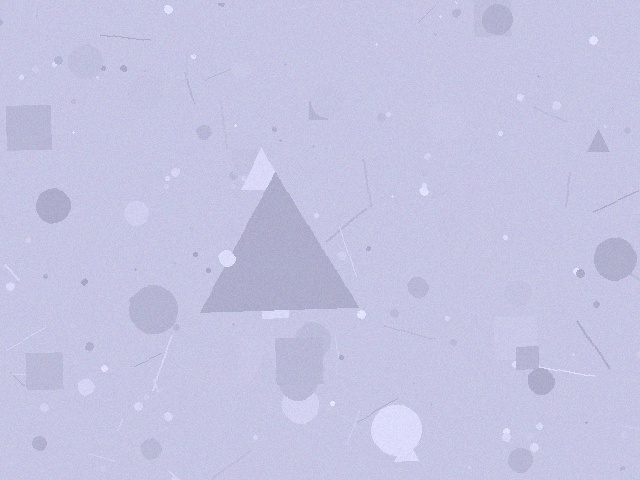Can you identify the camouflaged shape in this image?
The camouflaged shape is a triangle.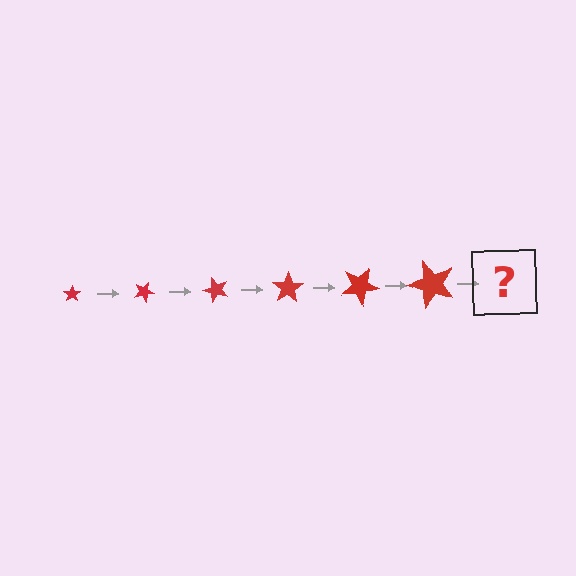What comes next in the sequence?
The next element should be a star, larger than the previous one and rotated 150 degrees from the start.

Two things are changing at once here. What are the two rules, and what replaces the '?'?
The two rules are that the star grows larger each step and it rotates 25 degrees each step. The '?' should be a star, larger than the previous one and rotated 150 degrees from the start.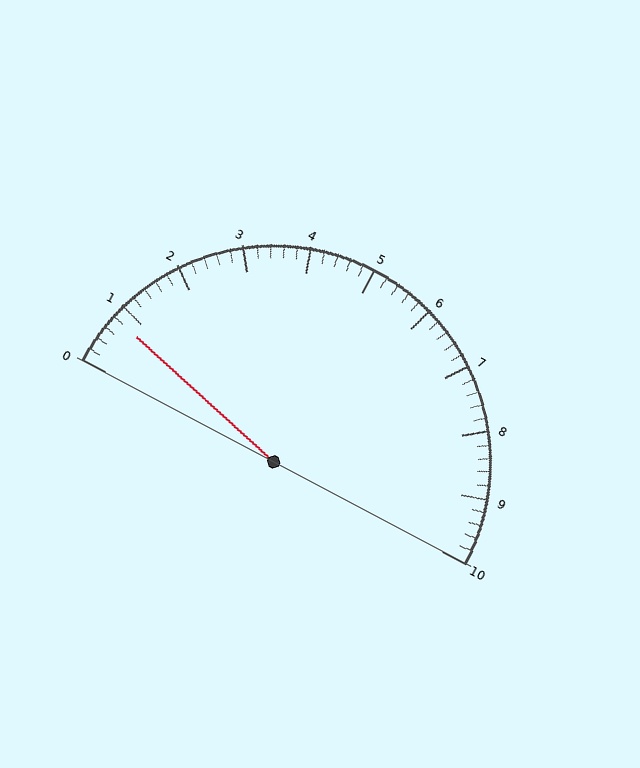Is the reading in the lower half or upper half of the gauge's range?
The reading is in the lower half of the range (0 to 10).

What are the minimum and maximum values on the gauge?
The gauge ranges from 0 to 10.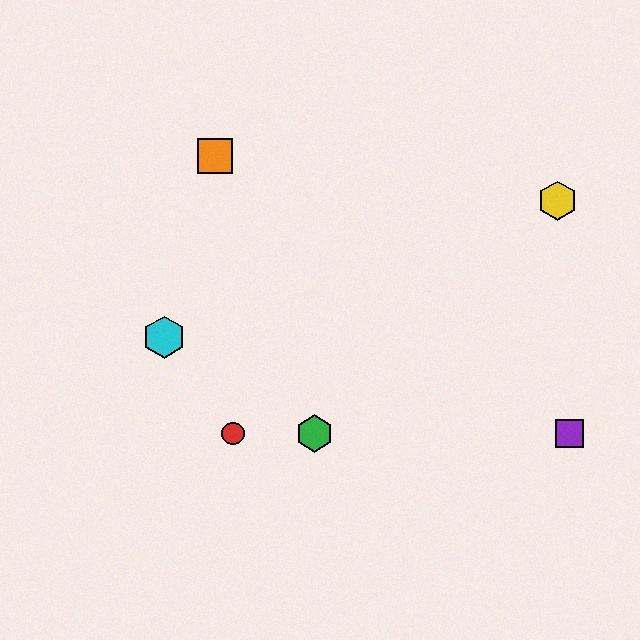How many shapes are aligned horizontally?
4 shapes (the red circle, the blue hexagon, the green hexagon, the purple square) are aligned horizontally.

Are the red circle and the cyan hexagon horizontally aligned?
No, the red circle is at y≈433 and the cyan hexagon is at y≈337.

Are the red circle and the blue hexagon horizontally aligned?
Yes, both are at y≈433.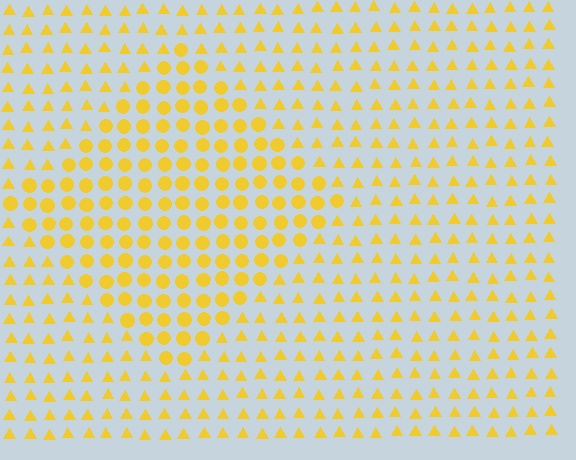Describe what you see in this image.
The image is filled with small yellow elements arranged in a uniform grid. A diamond-shaped region contains circles, while the surrounding area contains triangles. The boundary is defined purely by the change in element shape.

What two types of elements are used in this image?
The image uses circles inside the diamond region and triangles outside it.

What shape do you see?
I see a diamond.